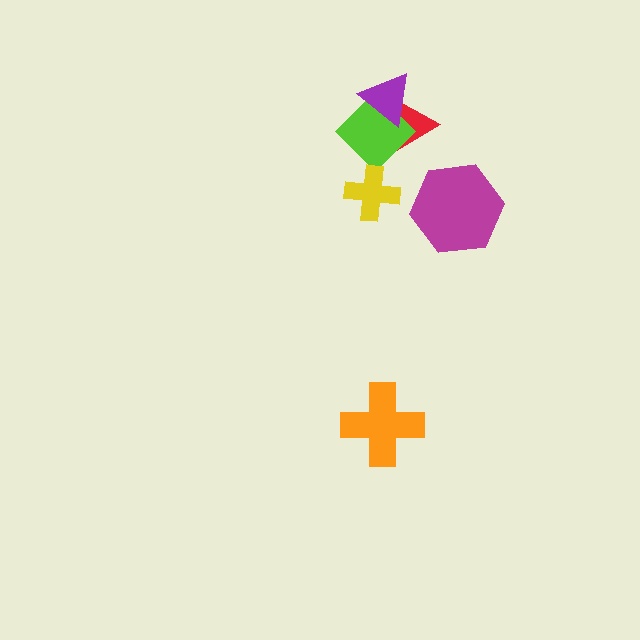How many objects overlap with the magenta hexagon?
0 objects overlap with the magenta hexagon.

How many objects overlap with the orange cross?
0 objects overlap with the orange cross.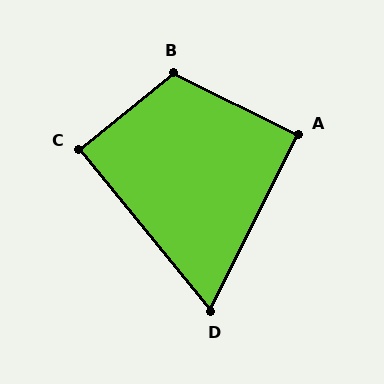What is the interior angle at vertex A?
Approximately 90 degrees (approximately right).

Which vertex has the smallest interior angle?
D, at approximately 65 degrees.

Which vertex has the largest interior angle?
B, at approximately 115 degrees.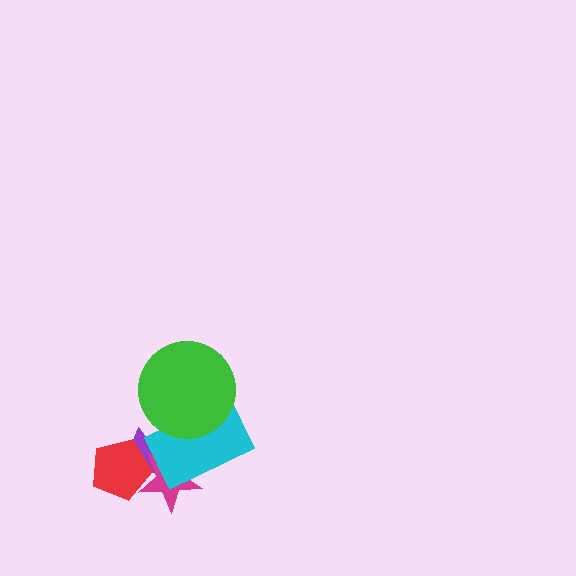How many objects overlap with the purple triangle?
3 objects overlap with the purple triangle.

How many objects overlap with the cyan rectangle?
3 objects overlap with the cyan rectangle.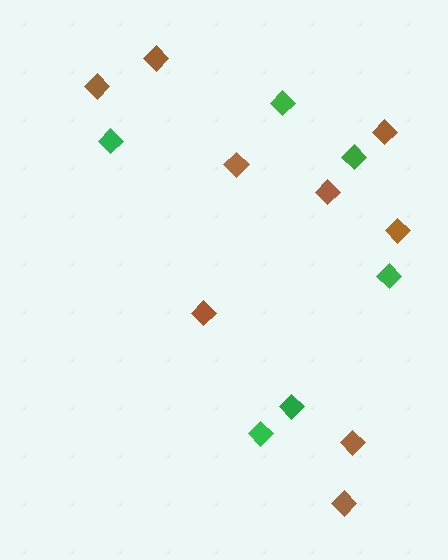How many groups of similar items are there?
There are 2 groups: one group of green diamonds (6) and one group of brown diamonds (9).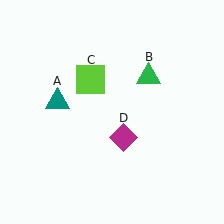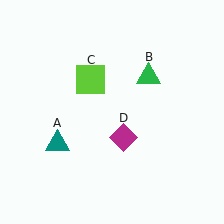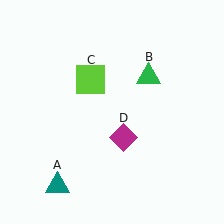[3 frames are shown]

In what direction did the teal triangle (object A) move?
The teal triangle (object A) moved down.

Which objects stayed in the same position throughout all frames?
Green triangle (object B) and lime square (object C) and magenta diamond (object D) remained stationary.